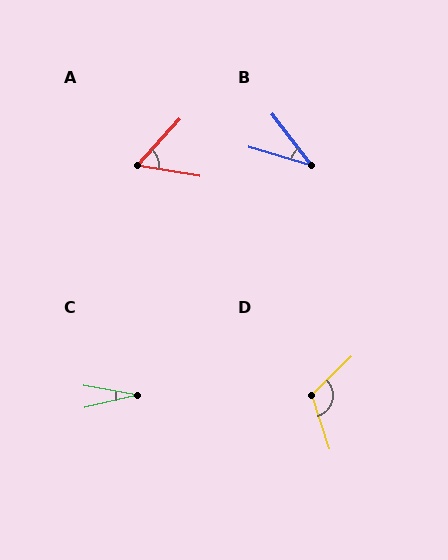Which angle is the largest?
D, at approximately 117 degrees.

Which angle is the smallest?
C, at approximately 23 degrees.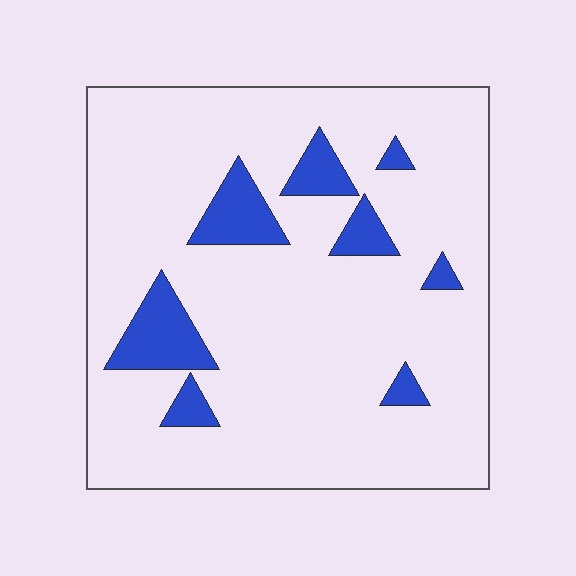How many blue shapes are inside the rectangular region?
8.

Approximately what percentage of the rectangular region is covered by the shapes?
Approximately 15%.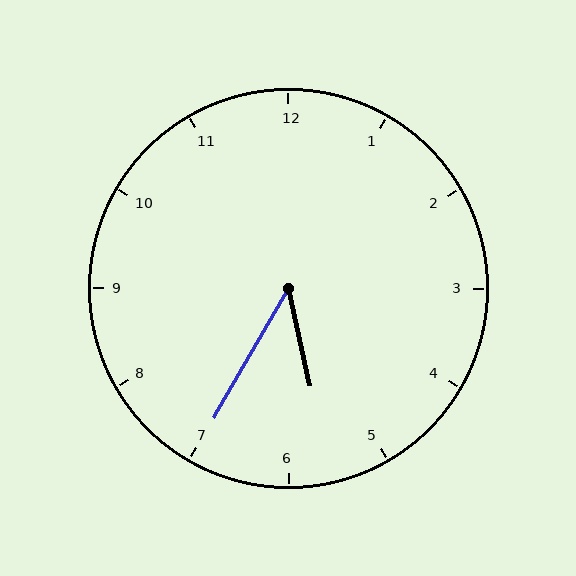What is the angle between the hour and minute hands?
Approximately 42 degrees.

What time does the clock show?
5:35.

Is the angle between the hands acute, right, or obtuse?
It is acute.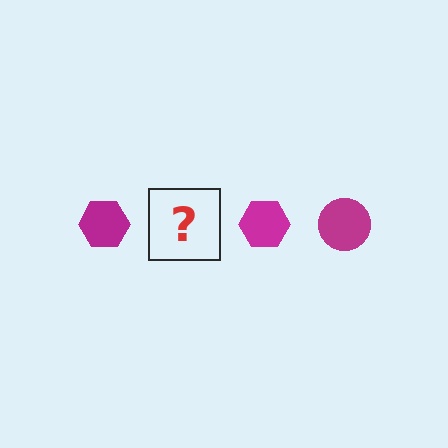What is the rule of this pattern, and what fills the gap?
The rule is that the pattern cycles through hexagon, circle shapes in magenta. The gap should be filled with a magenta circle.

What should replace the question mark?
The question mark should be replaced with a magenta circle.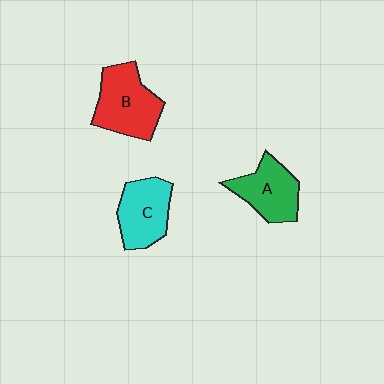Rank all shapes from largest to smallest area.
From largest to smallest: B (red), C (cyan), A (green).